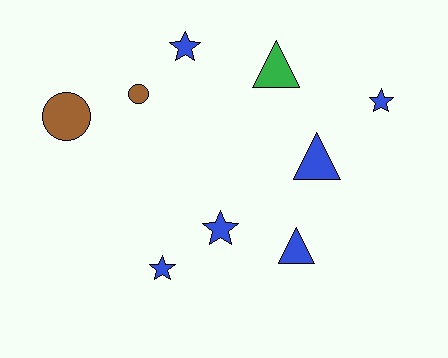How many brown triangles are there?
There are no brown triangles.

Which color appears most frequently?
Blue, with 6 objects.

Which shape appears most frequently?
Star, with 4 objects.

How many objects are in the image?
There are 9 objects.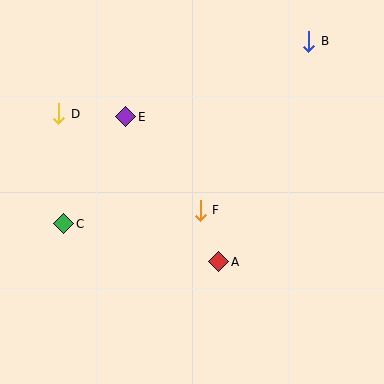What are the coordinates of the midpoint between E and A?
The midpoint between E and A is at (172, 189).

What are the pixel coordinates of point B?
Point B is at (309, 41).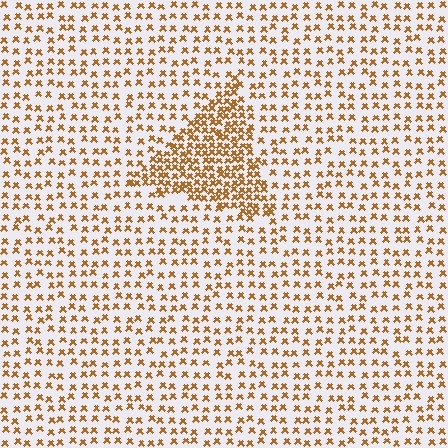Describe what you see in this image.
The image contains small brown elements arranged at two different densities. A triangle-shaped region is visible where the elements are more densely packed than the surrounding area.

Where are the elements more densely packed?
The elements are more densely packed inside the triangle boundary.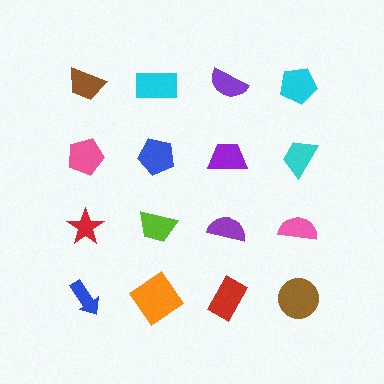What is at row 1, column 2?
A cyan rectangle.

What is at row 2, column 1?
A pink pentagon.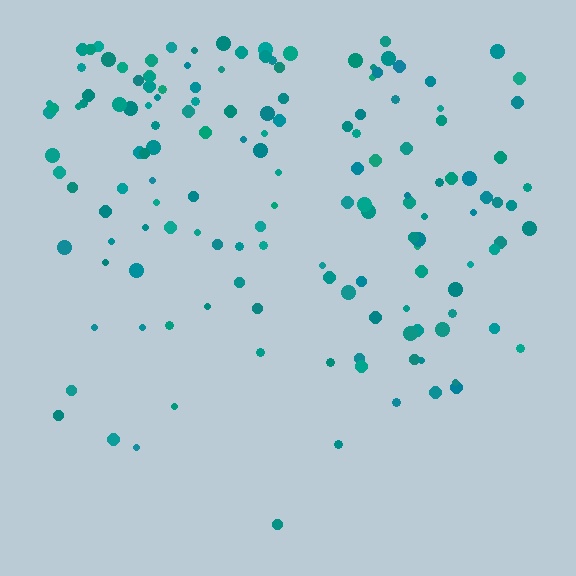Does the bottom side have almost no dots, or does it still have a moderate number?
Still a moderate number, just noticeably fewer than the top.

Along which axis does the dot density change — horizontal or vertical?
Vertical.